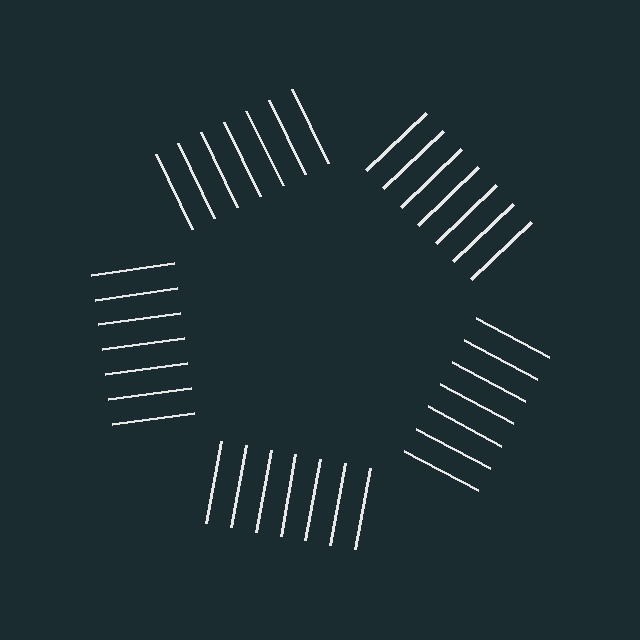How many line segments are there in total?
35 — 7 along each of the 5 edges.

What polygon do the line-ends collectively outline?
An illusory pentagon — the line segments terminate on its edges but no continuous stroke is drawn.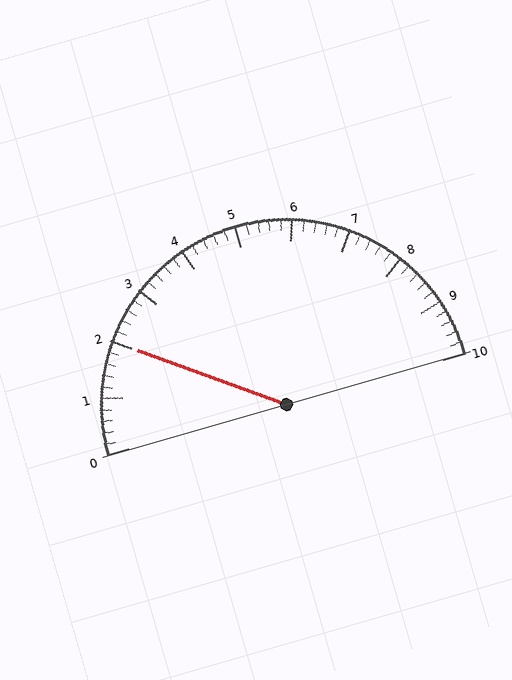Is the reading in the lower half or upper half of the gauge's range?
The reading is in the lower half of the range (0 to 10).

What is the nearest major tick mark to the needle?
The nearest major tick mark is 2.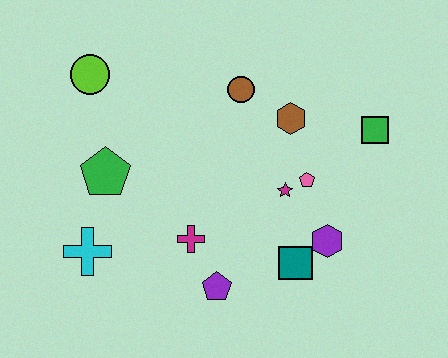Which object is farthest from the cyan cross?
The green square is farthest from the cyan cross.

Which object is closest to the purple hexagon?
The teal square is closest to the purple hexagon.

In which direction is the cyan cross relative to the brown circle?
The cyan cross is below the brown circle.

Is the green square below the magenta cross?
No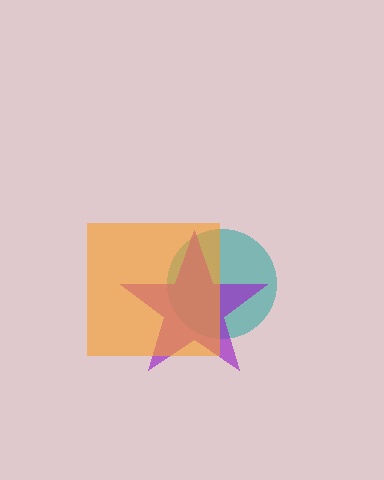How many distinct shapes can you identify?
There are 3 distinct shapes: a teal circle, a purple star, an orange square.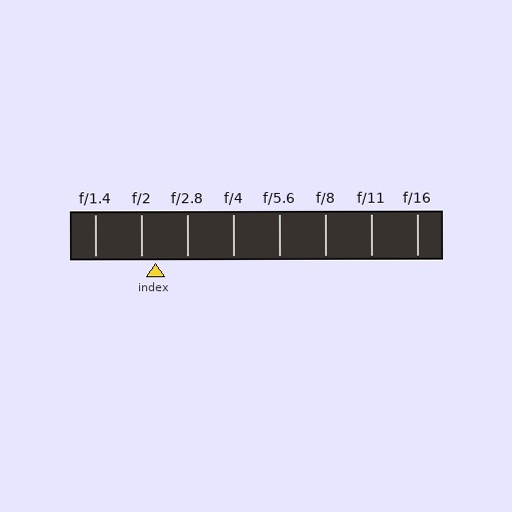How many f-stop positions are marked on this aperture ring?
There are 8 f-stop positions marked.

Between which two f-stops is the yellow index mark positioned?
The index mark is between f/2 and f/2.8.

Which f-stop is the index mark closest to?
The index mark is closest to f/2.